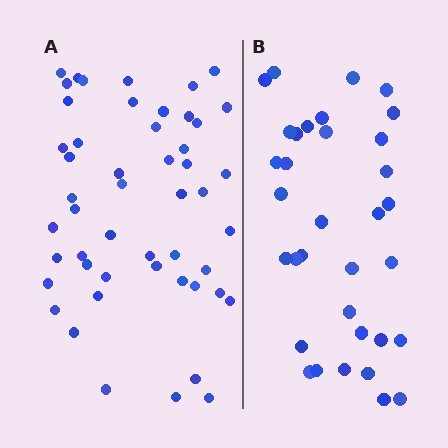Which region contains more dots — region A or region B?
Region A (the left region) has more dots.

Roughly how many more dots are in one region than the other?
Region A has approximately 15 more dots than region B.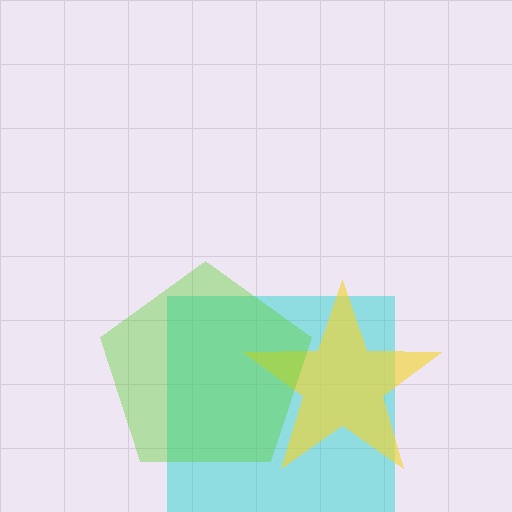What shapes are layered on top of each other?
The layered shapes are: a cyan square, a yellow star, a lime pentagon.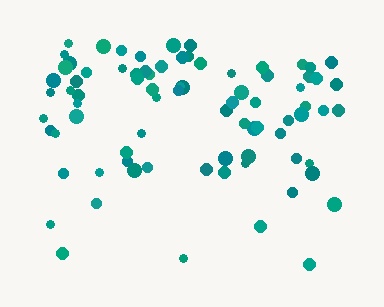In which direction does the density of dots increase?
From bottom to top, with the top side densest.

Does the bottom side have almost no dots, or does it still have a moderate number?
Still a moderate number, just noticeably fewer than the top.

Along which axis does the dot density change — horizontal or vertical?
Vertical.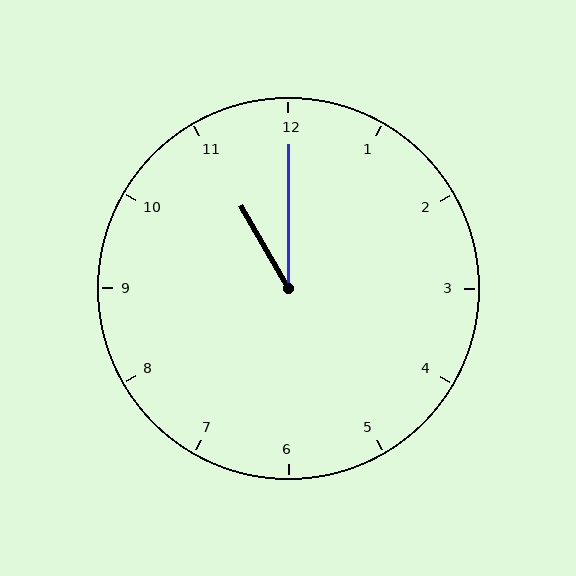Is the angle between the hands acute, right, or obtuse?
It is acute.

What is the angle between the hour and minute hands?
Approximately 30 degrees.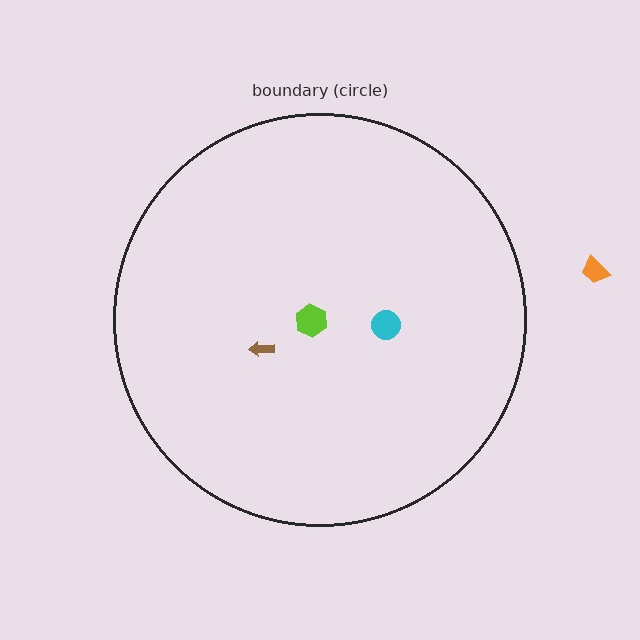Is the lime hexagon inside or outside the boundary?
Inside.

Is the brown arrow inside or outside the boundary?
Inside.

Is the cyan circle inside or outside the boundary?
Inside.